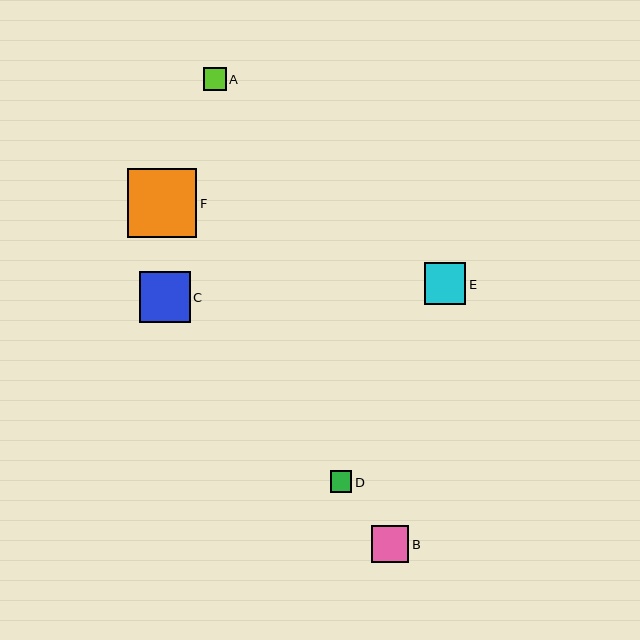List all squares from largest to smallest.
From largest to smallest: F, C, E, B, A, D.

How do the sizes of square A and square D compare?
Square A and square D are approximately the same size.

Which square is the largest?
Square F is the largest with a size of approximately 69 pixels.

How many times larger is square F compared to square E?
Square F is approximately 1.7 times the size of square E.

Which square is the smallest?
Square D is the smallest with a size of approximately 22 pixels.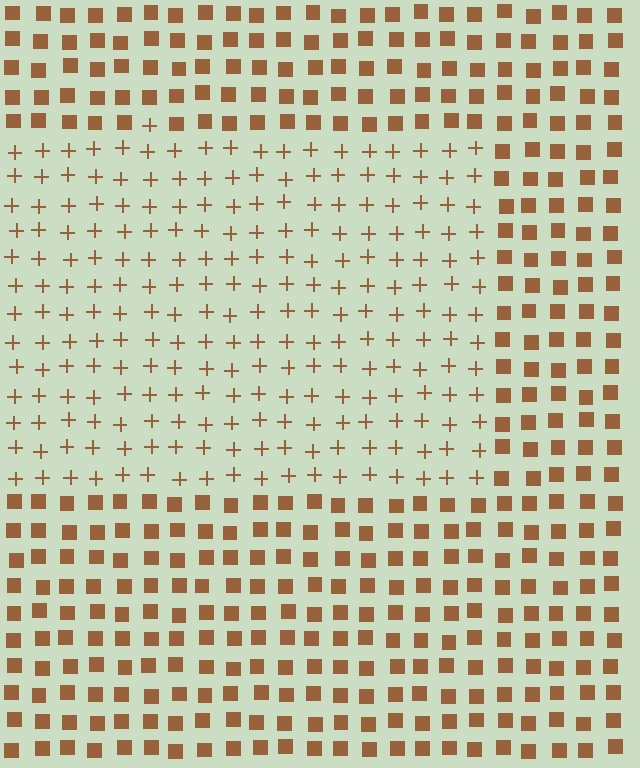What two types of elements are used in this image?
The image uses plus signs inside the rectangle region and squares outside it.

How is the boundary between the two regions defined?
The boundary is defined by a change in element shape: plus signs inside vs. squares outside. All elements share the same color and spacing.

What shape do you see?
I see a rectangle.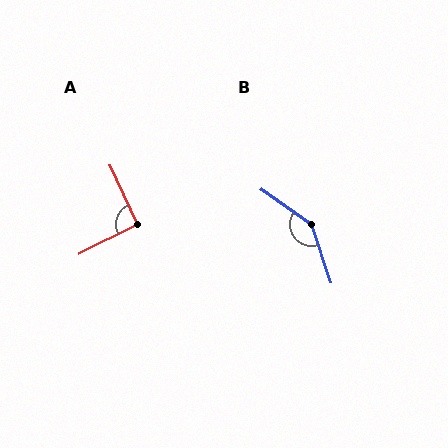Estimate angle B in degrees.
Approximately 143 degrees.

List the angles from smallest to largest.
A (92°), B (143°).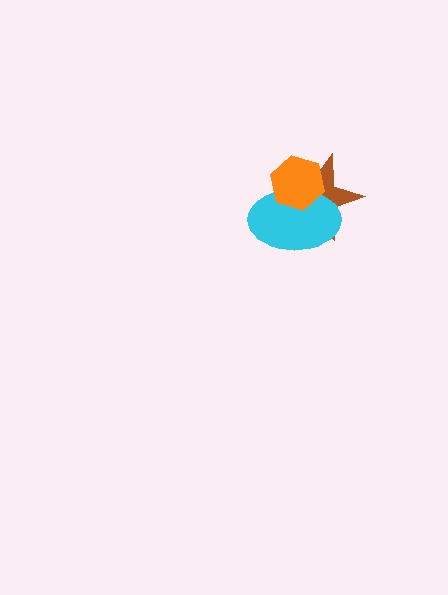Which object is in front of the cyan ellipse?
The orange hexagon is in front of the cyan ellipse.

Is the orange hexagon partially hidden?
No, no other shape covers it.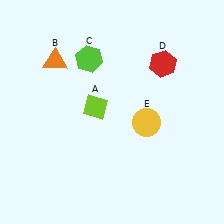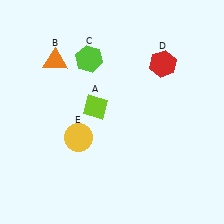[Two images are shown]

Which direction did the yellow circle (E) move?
The yellow circle (E) moved left.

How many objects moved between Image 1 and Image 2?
1 object moved between the two images.